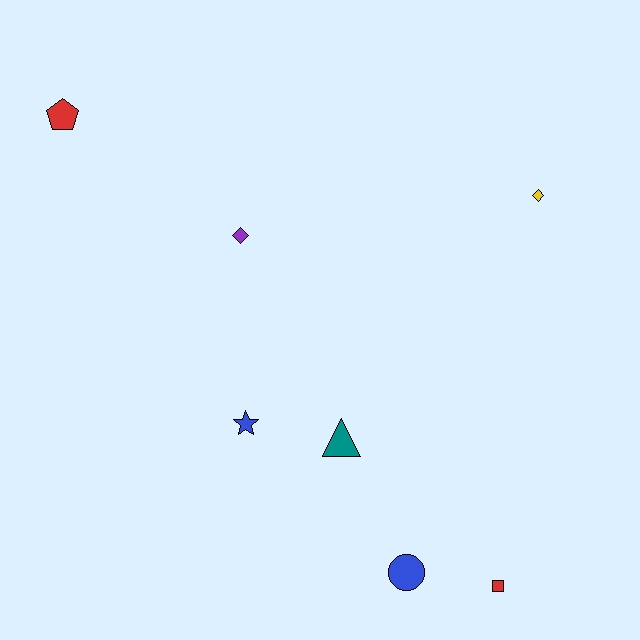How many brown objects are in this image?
There are no brown objects.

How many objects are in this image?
There are 7 objects.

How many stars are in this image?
There is 1 star.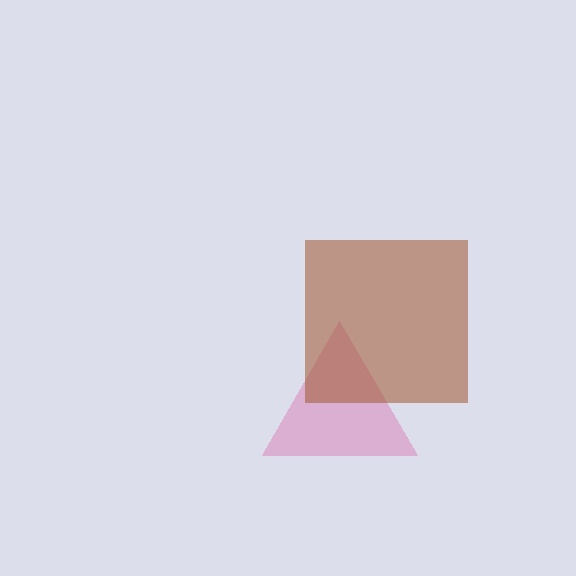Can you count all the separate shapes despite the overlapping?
Yes, there are 2 separate shapes.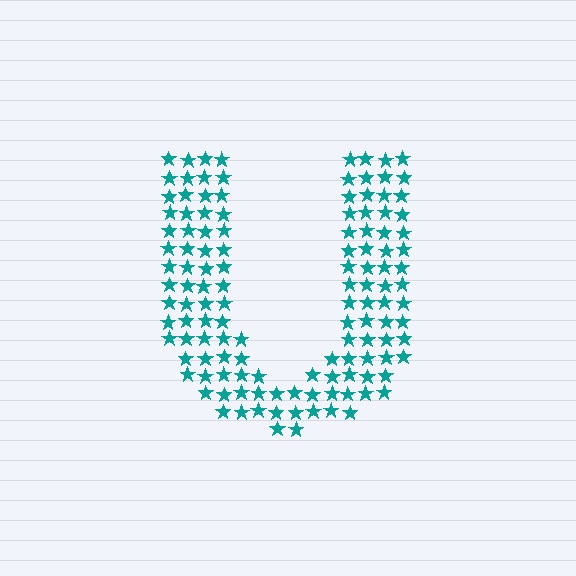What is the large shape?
The large shape is the letter U.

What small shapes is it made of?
It is made of small stars.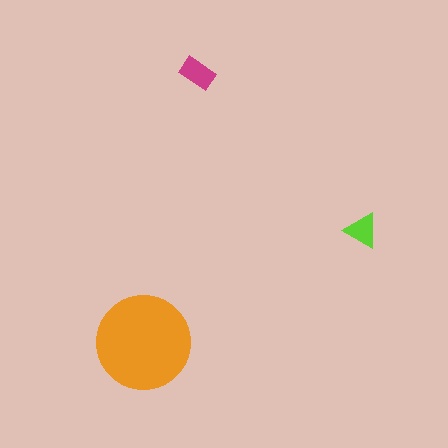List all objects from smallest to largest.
The lime triangle, the magenta rectangle, the orange circle.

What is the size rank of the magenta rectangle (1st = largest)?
2nd.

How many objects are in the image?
There are 3 objects in the image.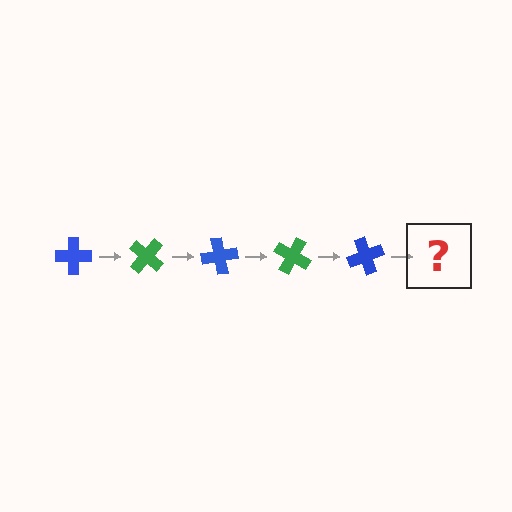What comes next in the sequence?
The next element should be a green cross, rotated 200 degrees from the start.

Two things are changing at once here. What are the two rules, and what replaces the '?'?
The two rules are that it rotates 40 degrees each step and the color cycles through blue and green. The '?' should be a green cross, rotated 200 degrees from the start.